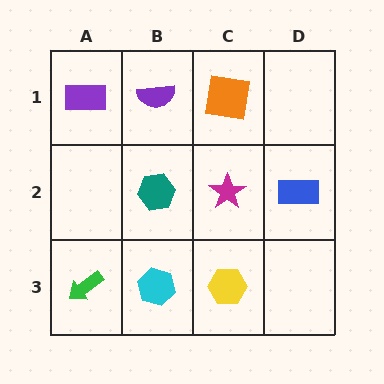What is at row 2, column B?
A teal hexagon.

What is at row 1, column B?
A purple semicircle.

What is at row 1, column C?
An orange square.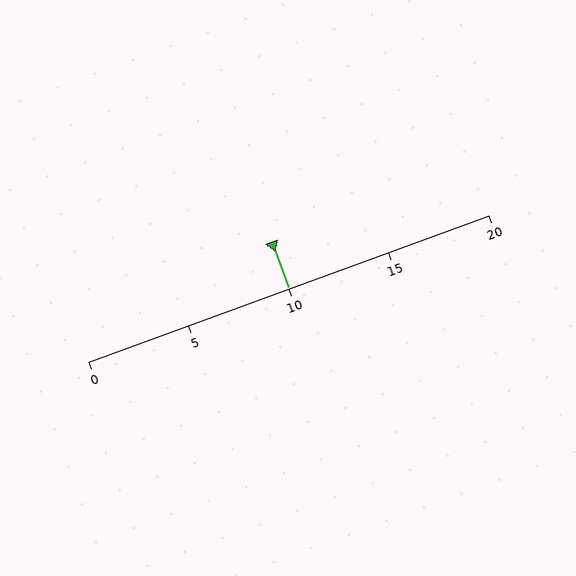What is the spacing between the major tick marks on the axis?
The major ticks are spaced 5 apart.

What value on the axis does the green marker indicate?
The marker indicates approximately 10.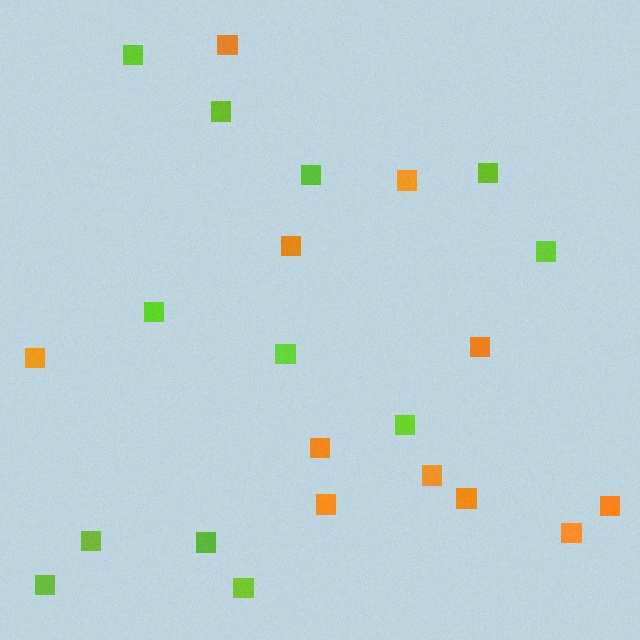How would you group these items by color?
There are 2 groups: one group of orange squares (11) and one group of lime squares (12).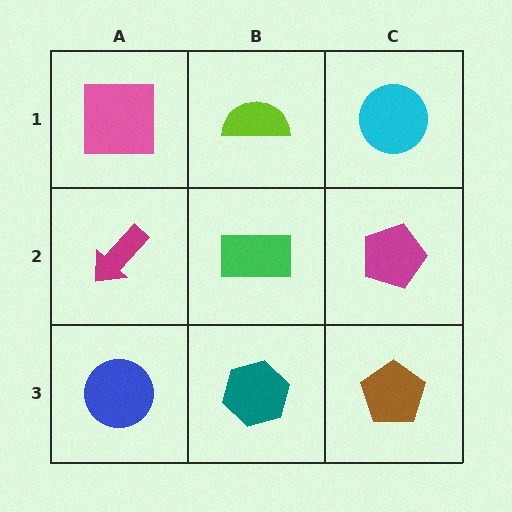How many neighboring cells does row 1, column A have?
2.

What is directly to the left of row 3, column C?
A teal hexagon.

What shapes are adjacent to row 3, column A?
A magenta arrow (row 2, column A), a teal hexagon (row 3, column B).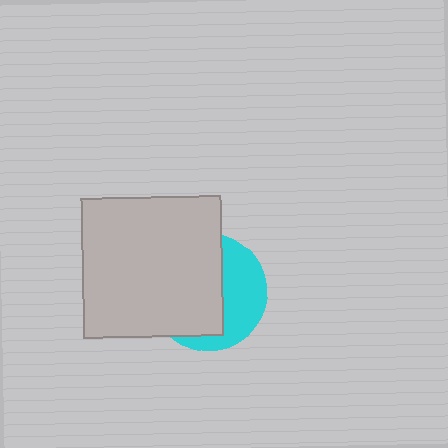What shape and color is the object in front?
The object in front is a light gray square.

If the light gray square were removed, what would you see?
You would see the complete cyan circle.